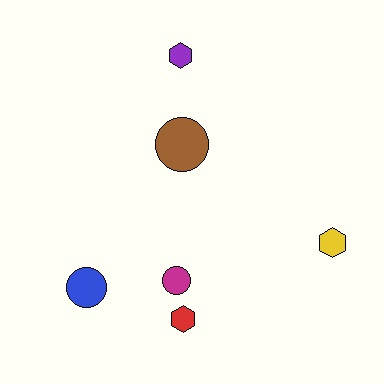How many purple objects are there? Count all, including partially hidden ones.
There is 1 purple object.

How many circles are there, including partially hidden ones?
There are 3 circles.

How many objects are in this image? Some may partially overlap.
There are 6 objects.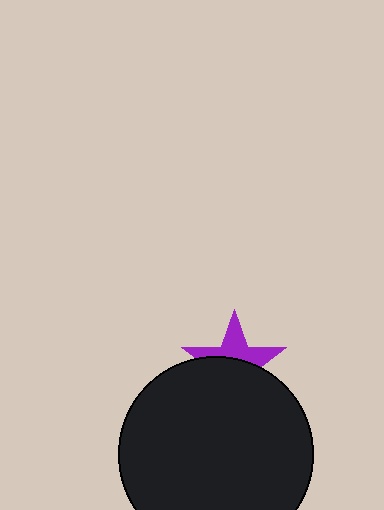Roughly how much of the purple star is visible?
A small part of it is visible (roughly 44%).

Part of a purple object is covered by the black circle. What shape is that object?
It is a star.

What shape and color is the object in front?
The object in front is a black circle.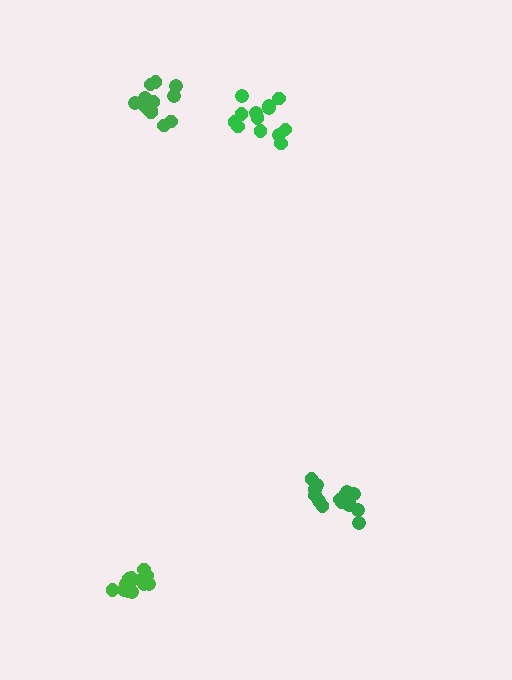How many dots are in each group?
Group 1: 13 dots, Group 2: 16 dots, Group 3: 14 dots, Group 4: 15 dots (58 total).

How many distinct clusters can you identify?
There are 4 distinct clusters.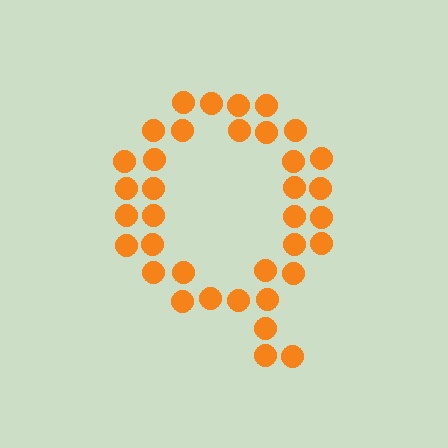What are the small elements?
The small elements are circles.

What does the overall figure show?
The overall figure shows the letter Q.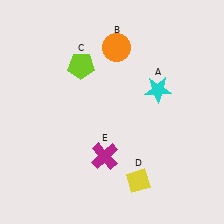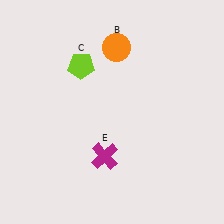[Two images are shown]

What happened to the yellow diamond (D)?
The yellow diamond (D) was removed in Image 2. It was in the bottom-right area of Image 1.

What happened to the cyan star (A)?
The cyan star (A) was removed in Image 2. It was in the top-right area of Image 1.